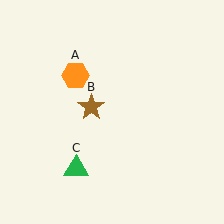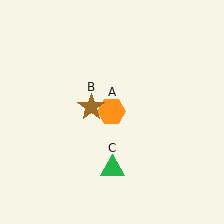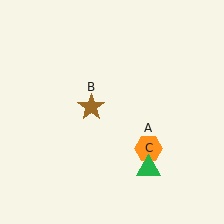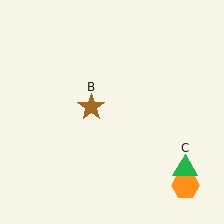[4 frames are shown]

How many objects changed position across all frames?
2 objects changed position: orange hexagon (object A), green triangle (object C).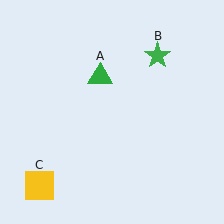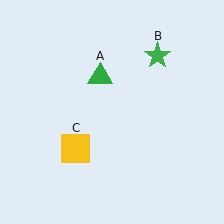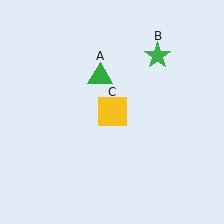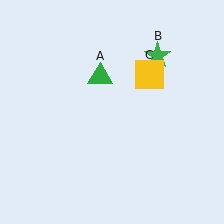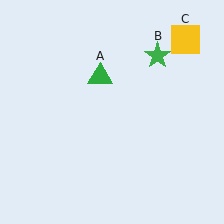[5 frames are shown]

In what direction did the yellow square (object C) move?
The yellow square (object C) moved up and to the right.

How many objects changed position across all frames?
1 object changed position: yellow square (object C).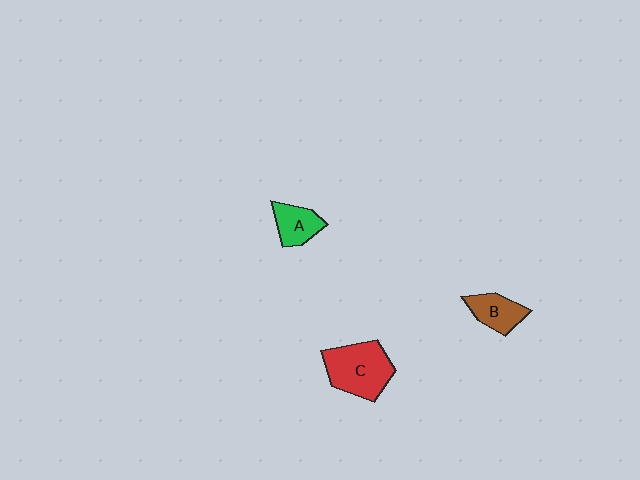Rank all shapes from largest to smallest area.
From largest to smallest: C (red), B (brown), A (green).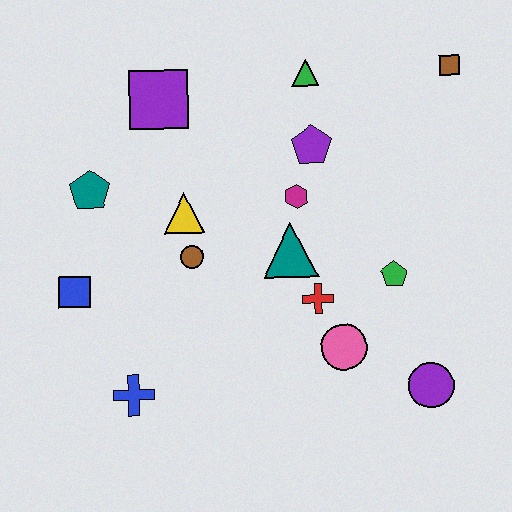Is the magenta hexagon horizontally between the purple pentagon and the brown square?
No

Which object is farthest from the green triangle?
The blue cross is farthest from the green triangle.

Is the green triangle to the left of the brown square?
Yes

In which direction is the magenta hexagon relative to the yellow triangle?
The magenta hexagon is to the right of the yellow triangle.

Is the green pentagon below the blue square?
No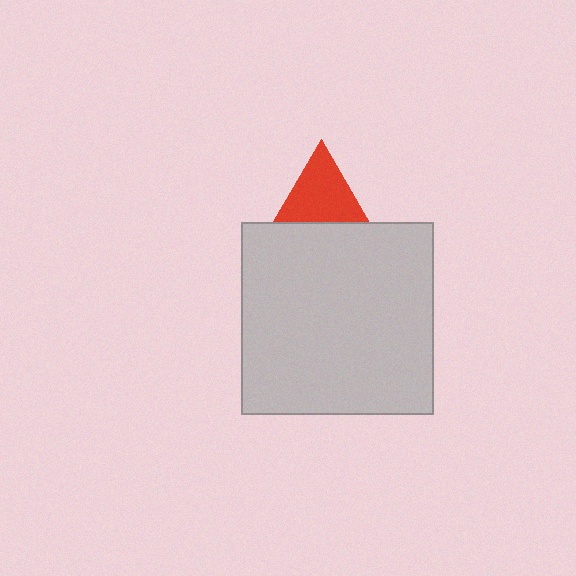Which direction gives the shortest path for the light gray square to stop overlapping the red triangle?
Moving down gives the shortest separation.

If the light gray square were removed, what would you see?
You would see the complete red triangle.